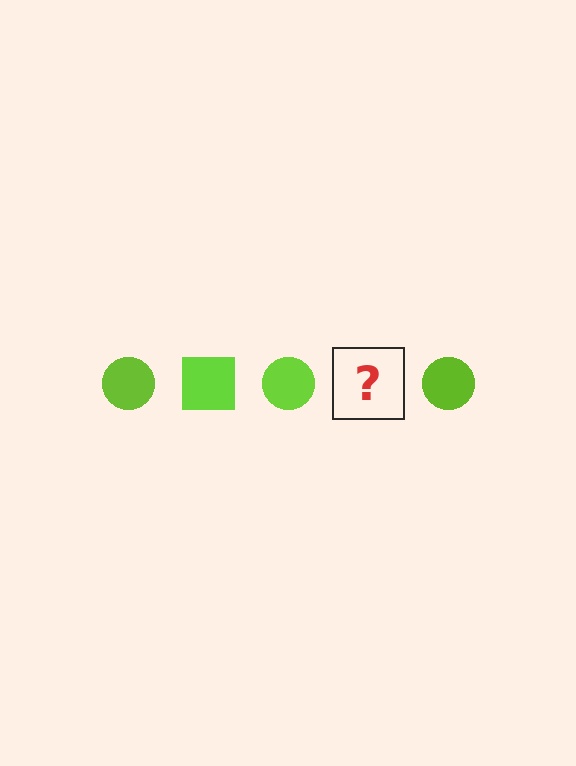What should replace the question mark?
The question mark should be replaced with a lime square.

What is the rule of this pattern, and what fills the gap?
The rule is that the pattern cycles through circle, square shapes in lime. The gap should be filled with a lime square.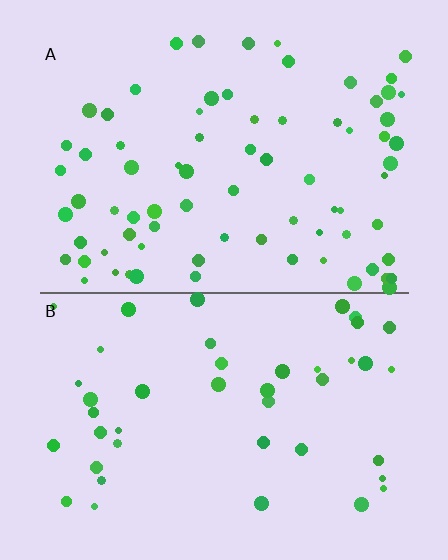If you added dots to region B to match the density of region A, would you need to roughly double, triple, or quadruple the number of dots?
Approximately double.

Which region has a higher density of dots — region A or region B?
A (the top).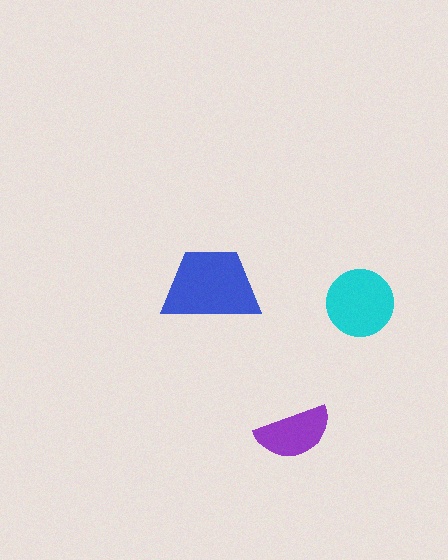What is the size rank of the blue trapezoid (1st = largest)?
1st.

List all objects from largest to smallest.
The blue trapezoid, the cyan circle, the purple semicircle.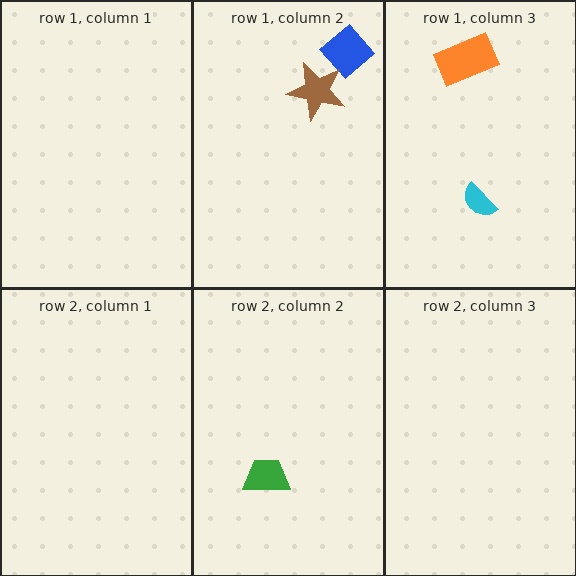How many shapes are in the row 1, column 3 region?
2.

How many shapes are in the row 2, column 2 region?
1.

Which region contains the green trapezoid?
The row 2, column 2 region.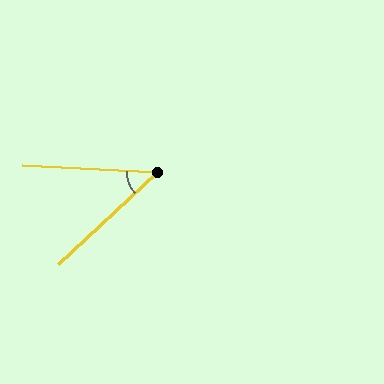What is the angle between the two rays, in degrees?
Approximately 46 degrees.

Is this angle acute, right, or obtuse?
It is acute.